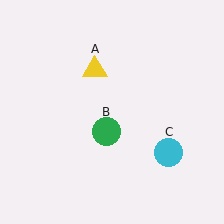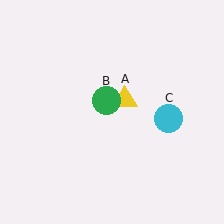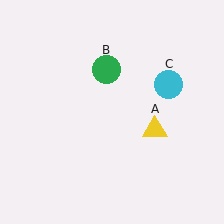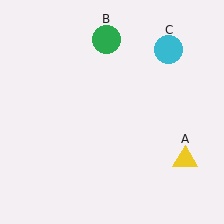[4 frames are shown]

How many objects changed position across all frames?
3 objects changed position: yellow triangle (object A), green circle (object B), cyan circle (object C).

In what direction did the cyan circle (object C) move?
The cyan circle (object C) moved up.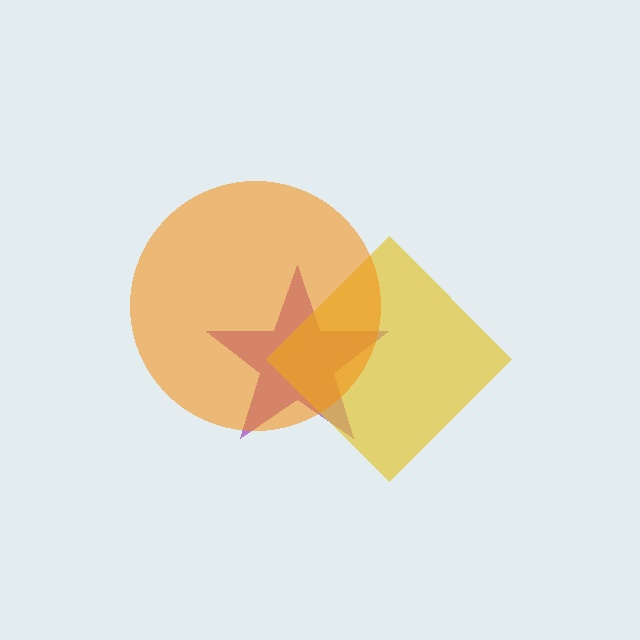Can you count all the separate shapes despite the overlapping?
Yes, there are 3 separate shapes.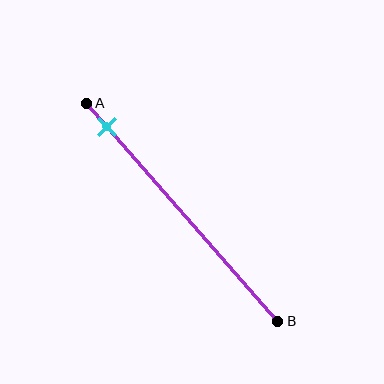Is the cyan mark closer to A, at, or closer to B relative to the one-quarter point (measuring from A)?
The cyan mark is closer to point A than the one-quarter point of segment AB.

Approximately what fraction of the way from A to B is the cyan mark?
The cyan mark is approximately 10% of the way from A to B.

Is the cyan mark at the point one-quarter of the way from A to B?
No, the mark is at about 10% from A, not at the 25% one-quarter point.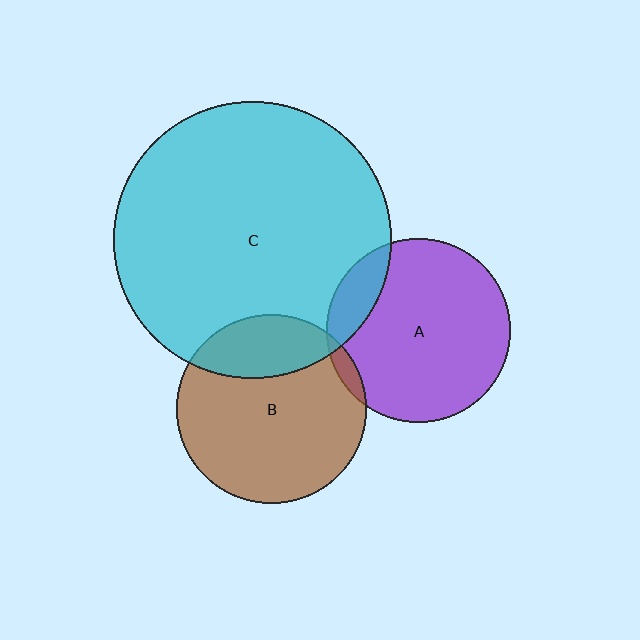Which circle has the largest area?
Circle C (cyan).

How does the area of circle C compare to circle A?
Approximately 2.3 times.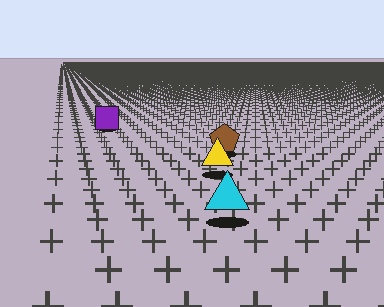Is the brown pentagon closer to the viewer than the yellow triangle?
No. The yellow triangle is closer — you can tell from the texture gradient: the ground texture is coarser near it.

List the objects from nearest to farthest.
From nearest to farthest: the cyan triangle, the yellow triangle, the brown pentagon, the purple square.